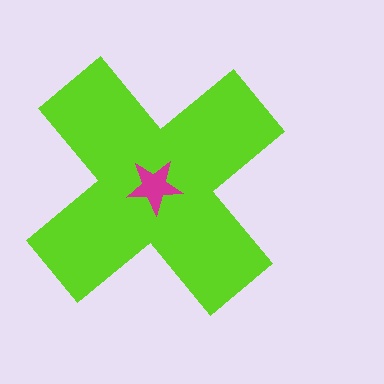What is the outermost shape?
The lime cross.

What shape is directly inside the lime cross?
The magenta star.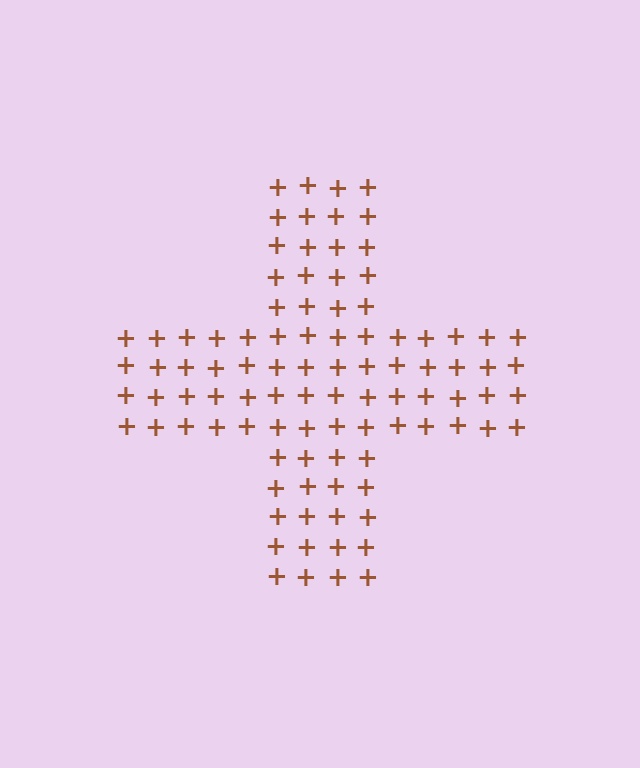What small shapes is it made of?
It is made of small plus signs.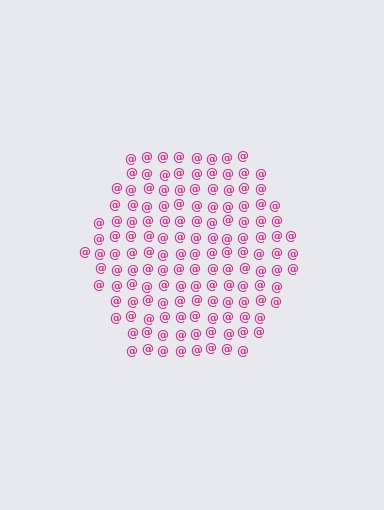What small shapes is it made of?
It is made of small at signs.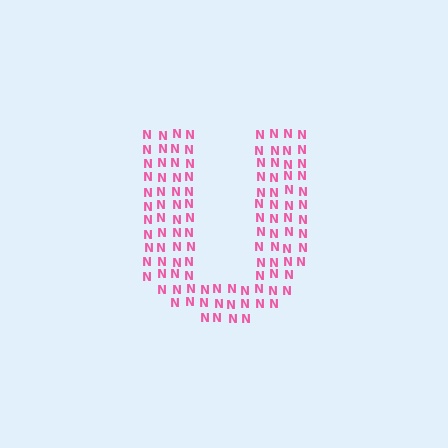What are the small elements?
The small elements are letter N's.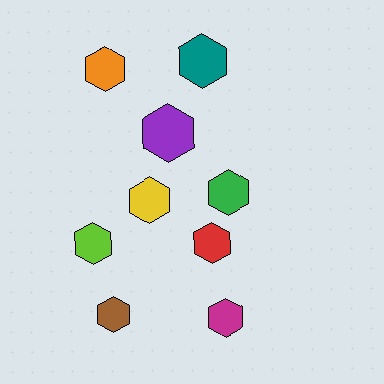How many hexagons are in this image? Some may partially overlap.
There are 9 hexagons.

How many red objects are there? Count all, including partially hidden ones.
There is 1 red object.